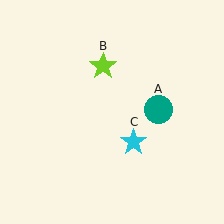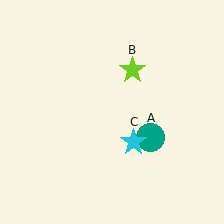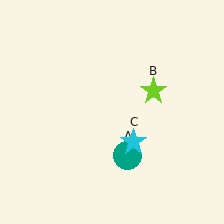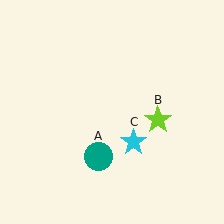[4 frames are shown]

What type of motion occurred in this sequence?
The teal circle (object A), lime star (object B) rotated clockwise around the center of the scene.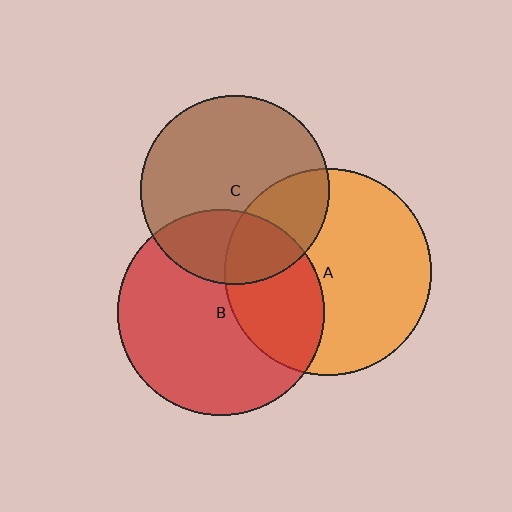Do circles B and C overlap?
Yes.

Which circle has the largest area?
Circle A (orange).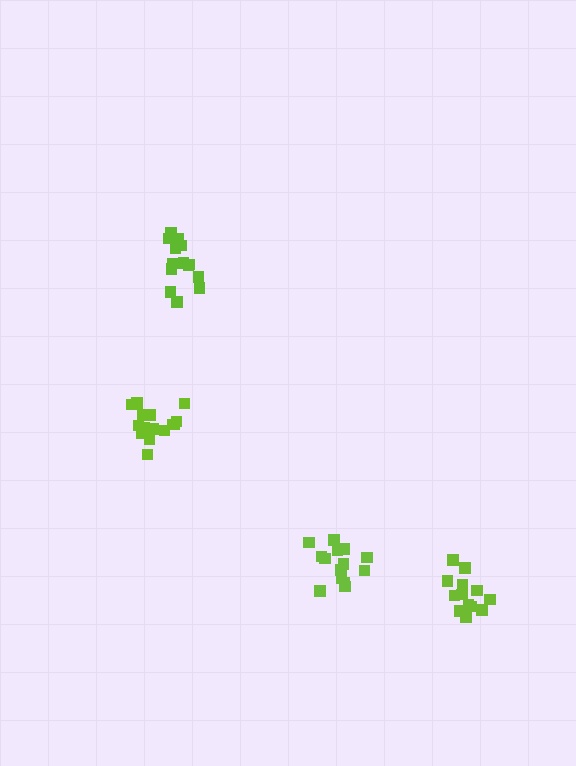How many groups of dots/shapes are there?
There are 4 groups.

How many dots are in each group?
Group 1: 13 dots, Group 2: 15 dots, Group 3: 15 dots, Group 4: 15 dots (58 total).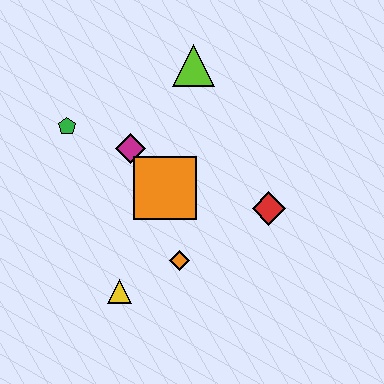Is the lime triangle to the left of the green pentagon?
No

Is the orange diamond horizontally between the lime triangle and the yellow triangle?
Yes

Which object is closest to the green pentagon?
The magenta diamond is closest to the green pentagon.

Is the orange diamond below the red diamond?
Yes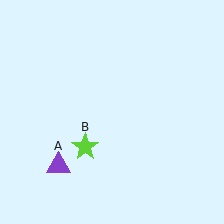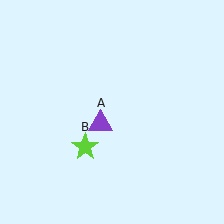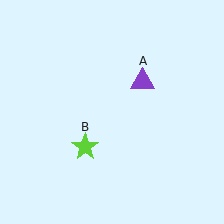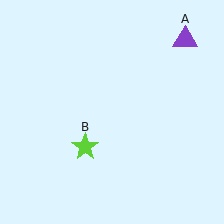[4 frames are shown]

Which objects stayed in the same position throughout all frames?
Lime star (object B) remained stationary.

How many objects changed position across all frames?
1 object changed position: purple triangle (object A).